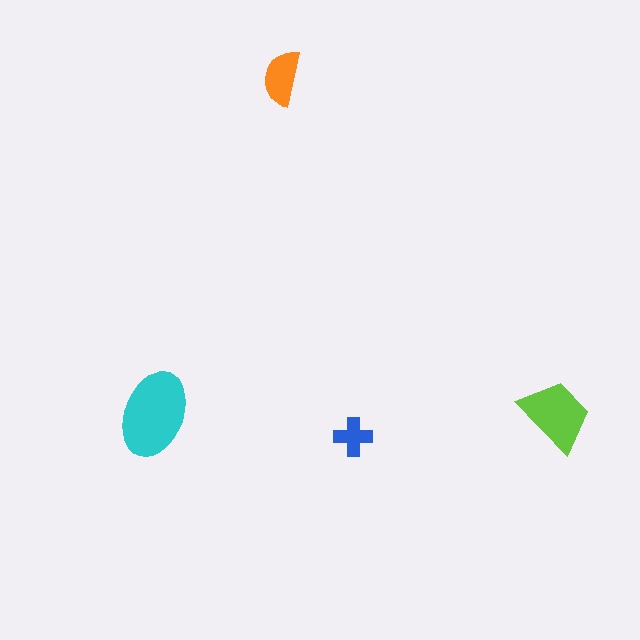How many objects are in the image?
There are 4 objects in the image.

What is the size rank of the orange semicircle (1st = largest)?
3rd.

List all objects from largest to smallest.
The cyan ellipse, the lime trapezoid, the orange semicircle, the blue cross.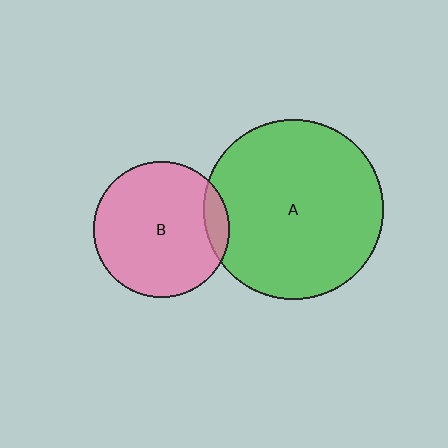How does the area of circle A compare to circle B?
Approximately 1.7 times.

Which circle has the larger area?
Circle A (green).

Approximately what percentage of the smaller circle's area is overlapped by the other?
Approximately 10%.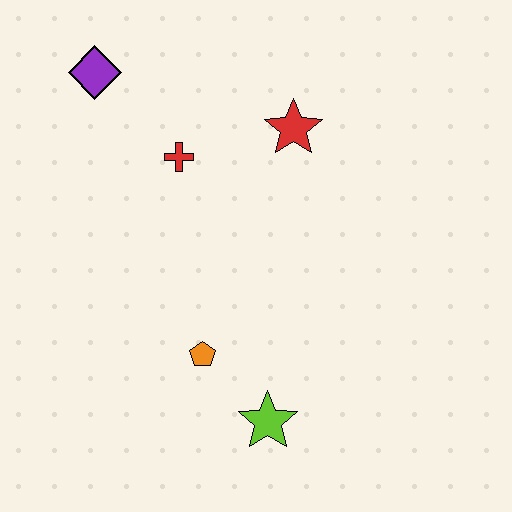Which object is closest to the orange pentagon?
The lime star is closest to the orange pentagon.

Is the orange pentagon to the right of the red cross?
Yes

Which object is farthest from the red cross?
The lime star is farthest from the red cross.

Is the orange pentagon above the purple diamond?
No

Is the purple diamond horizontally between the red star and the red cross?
No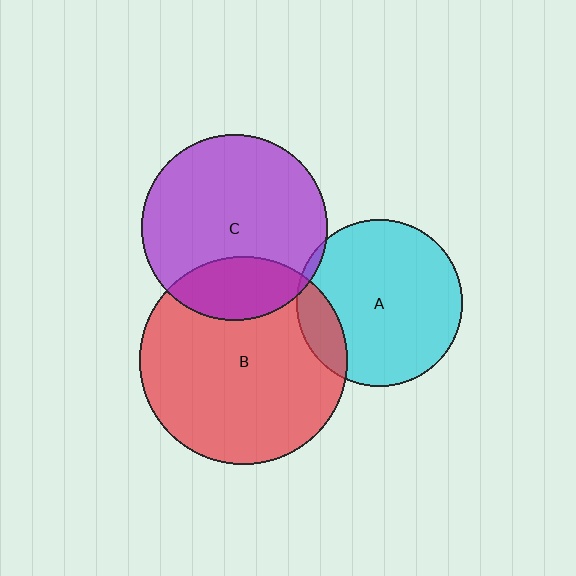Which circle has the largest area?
Circle B (red).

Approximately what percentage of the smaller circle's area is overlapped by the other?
Approximately 25%.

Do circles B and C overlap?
Yes.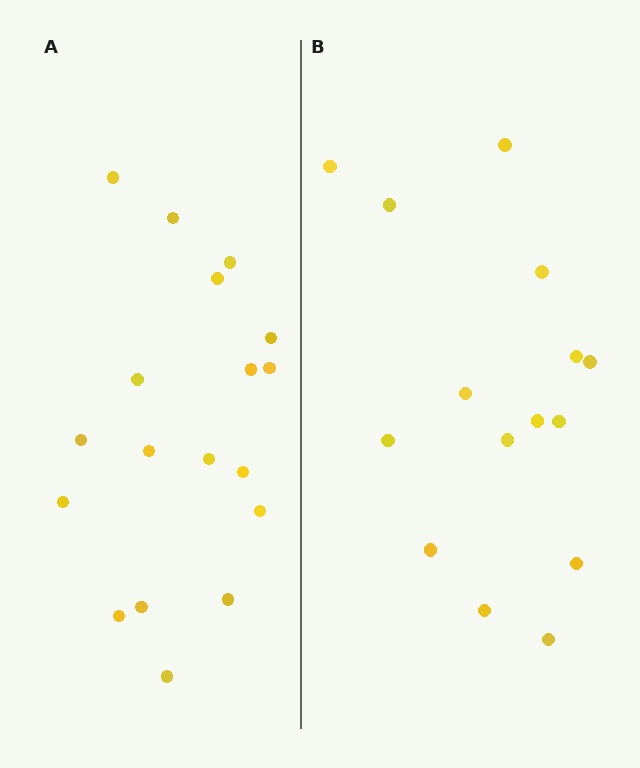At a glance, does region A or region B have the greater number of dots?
Region A (the left region) has more dots.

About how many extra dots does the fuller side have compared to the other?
Region A has just a few more — roughly 2 or 3 more dots than region B.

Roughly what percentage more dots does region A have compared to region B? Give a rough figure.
About 20% more.